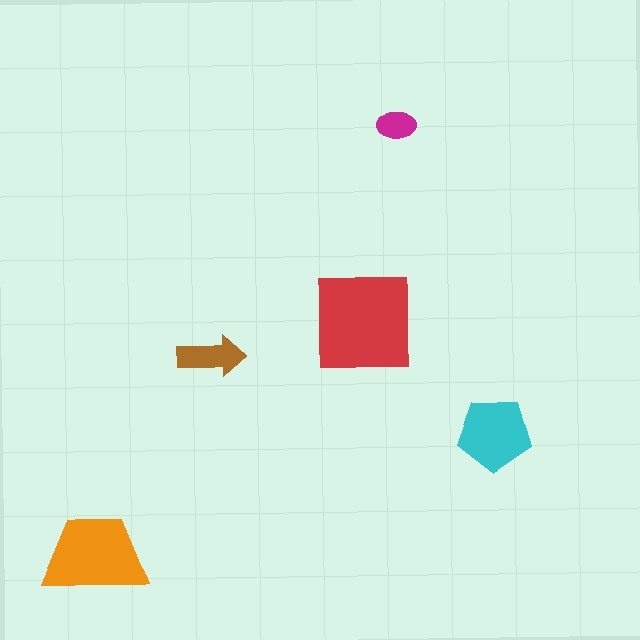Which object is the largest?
The red square.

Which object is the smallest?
The magenta ellipse.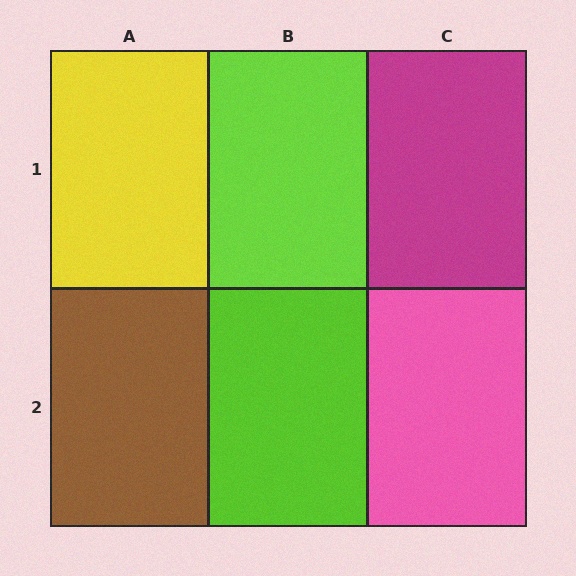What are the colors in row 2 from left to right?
Brown, lime, pink.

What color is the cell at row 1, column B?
Lime.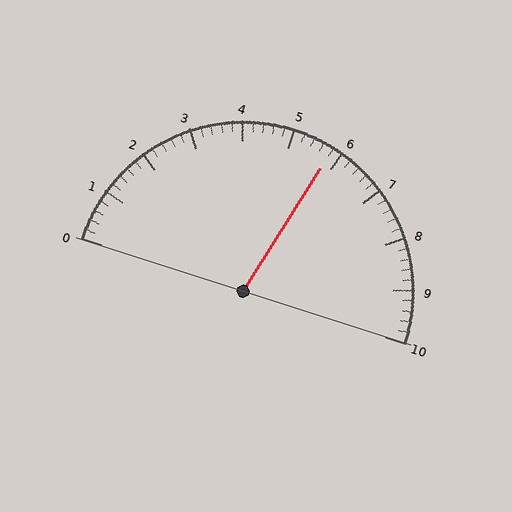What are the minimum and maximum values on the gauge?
The gauge ranges from 0 to 10.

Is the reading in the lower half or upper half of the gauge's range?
The reading is in the upper half of the range (0 to 10).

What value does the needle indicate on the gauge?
The needle indicates approximately 5.8.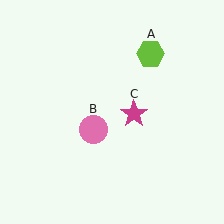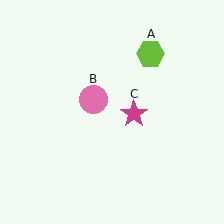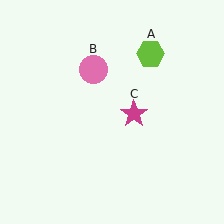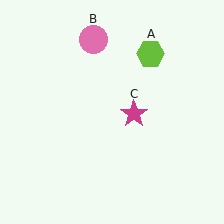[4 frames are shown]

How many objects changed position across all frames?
1 object changed position: pink circle (object B).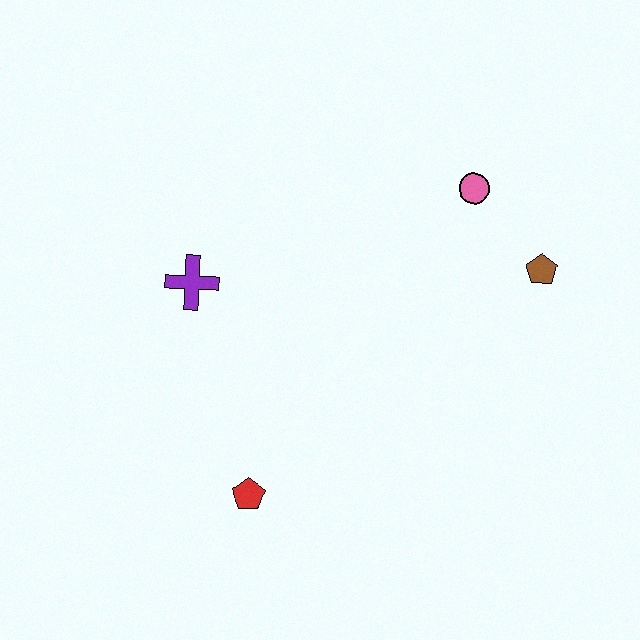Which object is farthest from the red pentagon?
The pink circle is farthest from the red pentagon.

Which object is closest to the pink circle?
The brown pentagon is closest to the pink circle.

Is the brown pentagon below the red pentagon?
No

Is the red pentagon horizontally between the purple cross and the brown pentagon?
Yes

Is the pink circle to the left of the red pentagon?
No